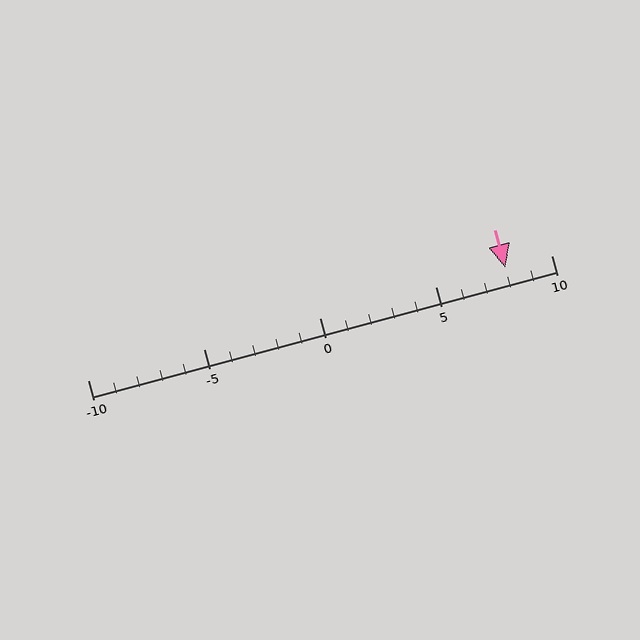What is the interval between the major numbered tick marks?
The major tick marks are spaced 5 units apart.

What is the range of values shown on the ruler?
The ruler shows values from -10 to 10.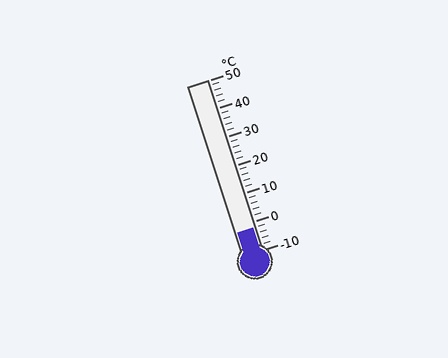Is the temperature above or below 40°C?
The temperature is below 40°C.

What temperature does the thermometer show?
The thermometer shows approximately -2°C.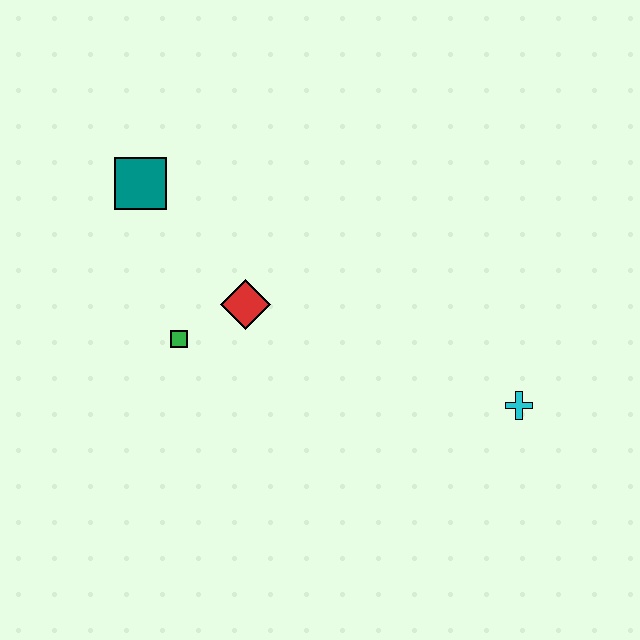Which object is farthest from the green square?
The cyan cross is farthest from the green square.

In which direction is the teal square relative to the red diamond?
The teal square is above the red diamond.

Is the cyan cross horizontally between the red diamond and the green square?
No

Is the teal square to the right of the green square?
No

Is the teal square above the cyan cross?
Yes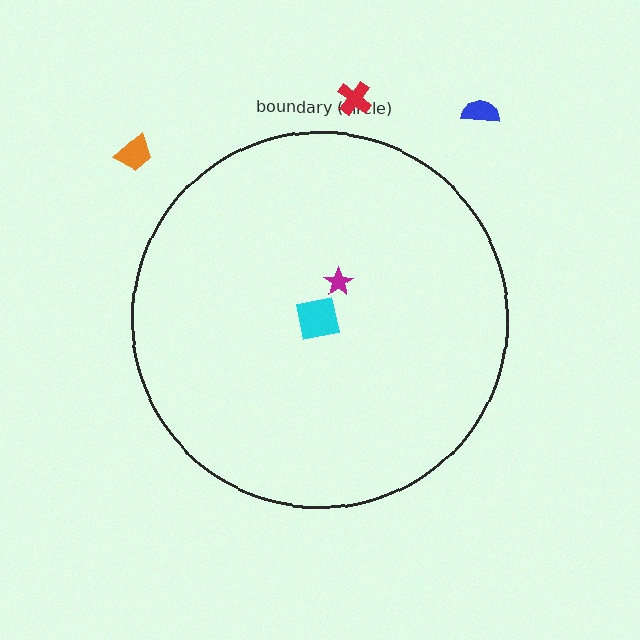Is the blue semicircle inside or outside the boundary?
Outside.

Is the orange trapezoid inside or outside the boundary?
Outside.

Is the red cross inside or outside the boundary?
Outside.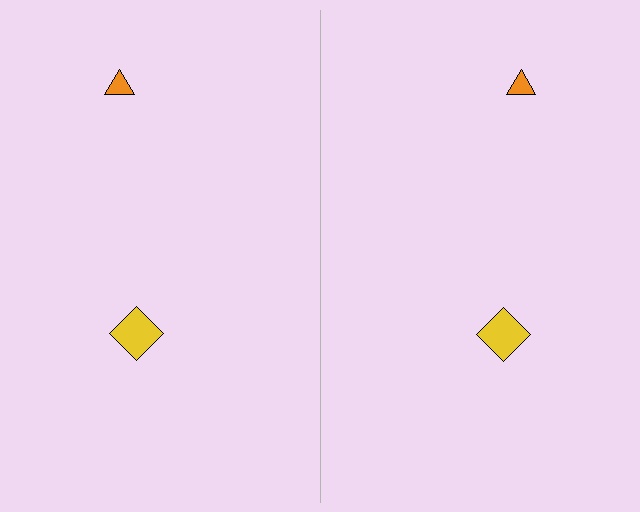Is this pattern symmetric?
Yes, this pattern has bilateral (reflection) symmetry.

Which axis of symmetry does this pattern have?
The pattern has a vertical axis of symmetry running through the center of the image.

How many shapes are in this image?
There are 4 shapes in this image.